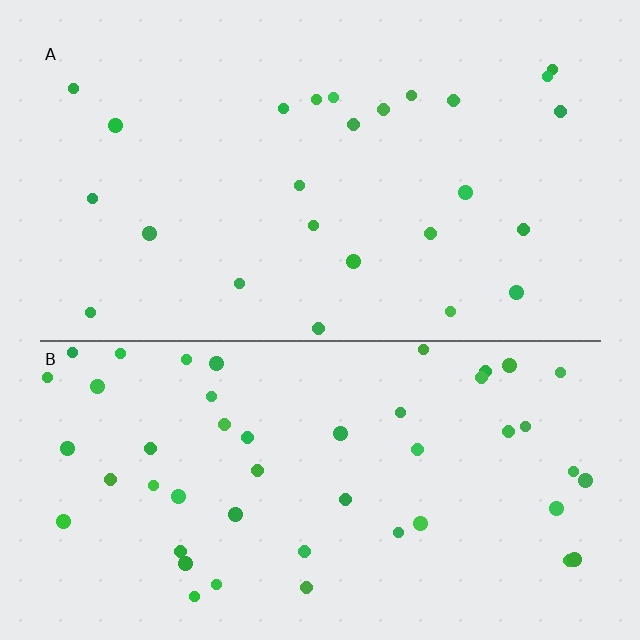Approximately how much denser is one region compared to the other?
Approximately 1.9× — region B over region A.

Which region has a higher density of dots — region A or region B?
B (the bottom).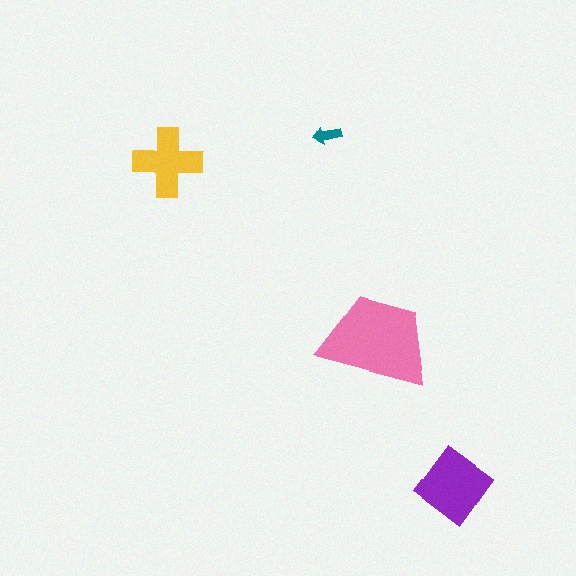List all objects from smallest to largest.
The teal arrow, the yellow cross, the purple diamond, the pink trapezoid.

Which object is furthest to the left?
The yellow cross is leftmost.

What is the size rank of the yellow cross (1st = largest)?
3rd.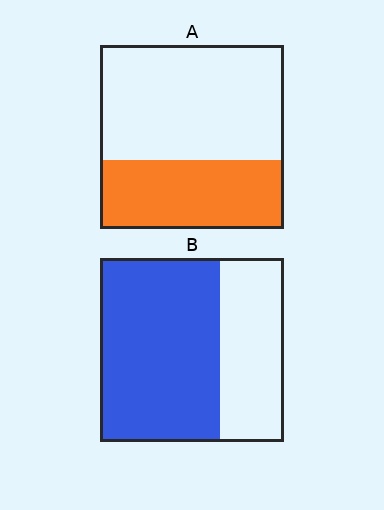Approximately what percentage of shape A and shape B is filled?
A is approximately 40% and B is approximately 65%.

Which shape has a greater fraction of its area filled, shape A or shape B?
Shape B.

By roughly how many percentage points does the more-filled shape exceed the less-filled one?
By roughly 30 percentage points (B over A).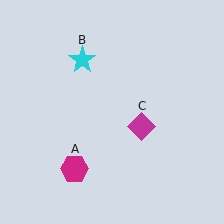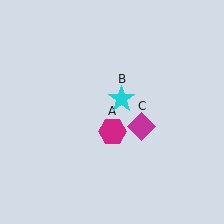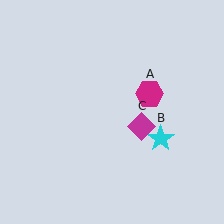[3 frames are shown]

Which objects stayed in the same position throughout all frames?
Magenta diamond (object C) remained stationary.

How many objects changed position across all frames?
2 objects changed position: magenta hexagon (object A), cyan star (object B).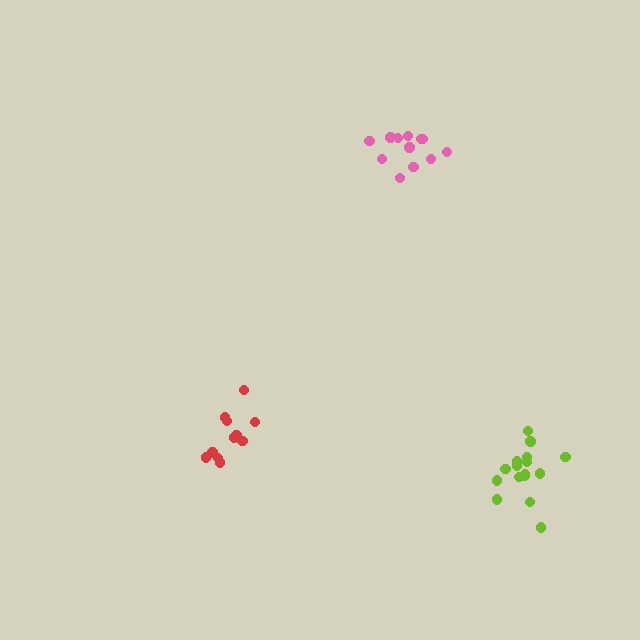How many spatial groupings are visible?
There are 3 spatial groupings.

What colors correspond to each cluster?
The clusters are colored: red, pink, lime.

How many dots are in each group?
Group 1: 11 dots, Group 2: 12 dots, Group 3: 16 dots (39 total).